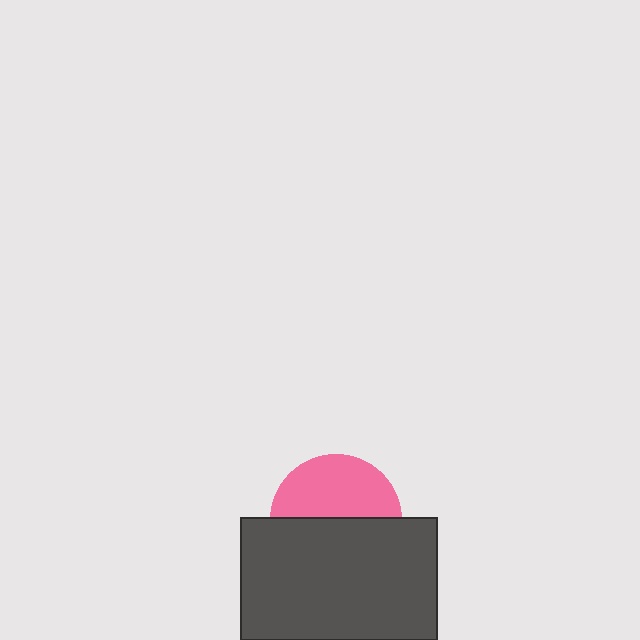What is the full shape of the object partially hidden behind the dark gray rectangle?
The partially hidden object is a pink circle.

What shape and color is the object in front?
The object in front is a dark gray rectangle.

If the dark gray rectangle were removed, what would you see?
You would see the complete pink circle.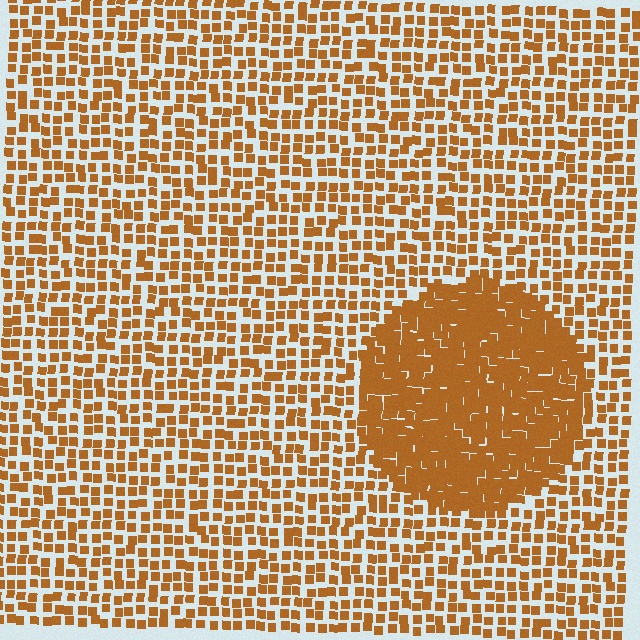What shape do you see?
I see a circle.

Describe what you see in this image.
The image contains small brown elements arranged at two different densities. A circle-shaped region is visible where the elements are more densely packed than the surrounding area.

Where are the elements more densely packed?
The elements are more densely packed inside the circle boundary.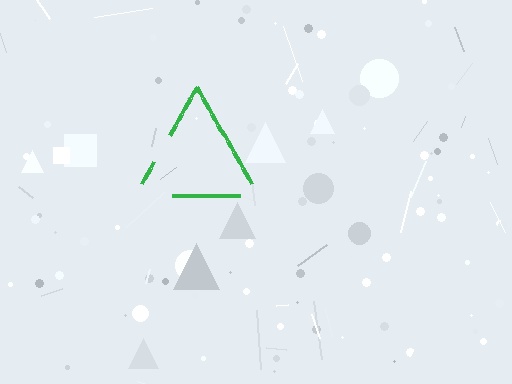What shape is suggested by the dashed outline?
The dashed outline suggests a triangle.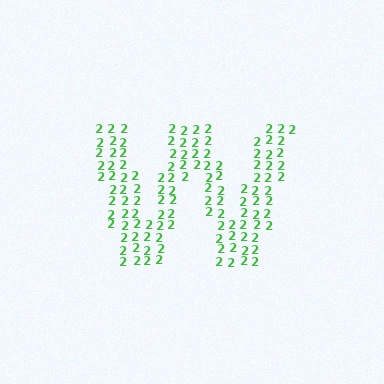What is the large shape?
The large shape is the letter W.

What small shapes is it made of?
It is made of small digit 2's.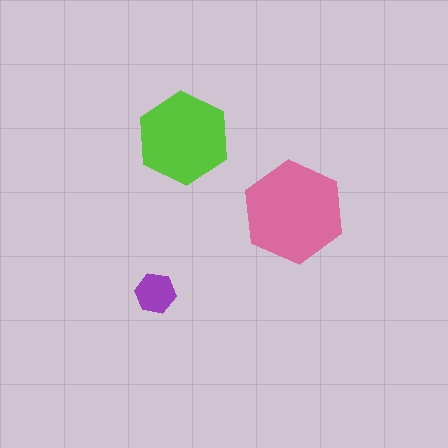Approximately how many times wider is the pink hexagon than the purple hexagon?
About 2.5 times wider.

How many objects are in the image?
There are 3 objects in the image.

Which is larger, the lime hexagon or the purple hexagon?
The lime one.